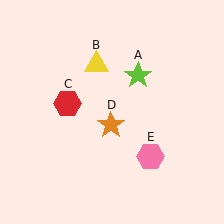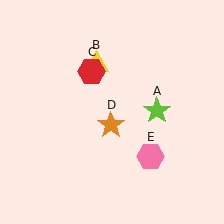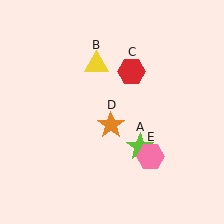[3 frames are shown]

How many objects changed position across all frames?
2 objects changed position: lime star (object A), red hexagon (object C).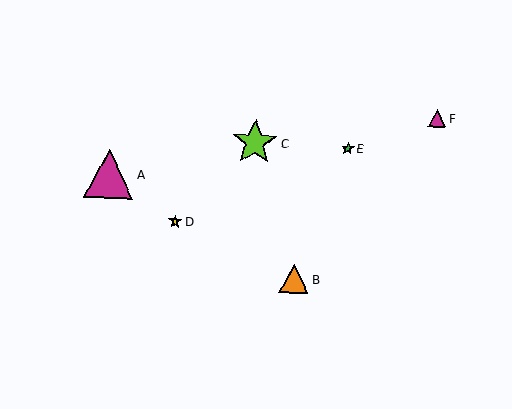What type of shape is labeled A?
Shape A is a magenta triangle.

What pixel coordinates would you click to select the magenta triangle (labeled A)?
Click at (109, 174) to select the magenta triangle A.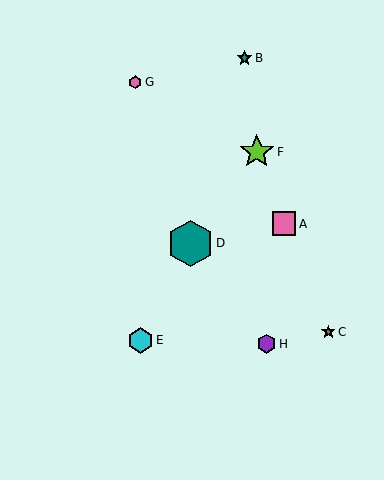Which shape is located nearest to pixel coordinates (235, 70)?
The teal star (labeled B) at (244, 58) is nearest to that location.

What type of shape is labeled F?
Shape F is a lime star.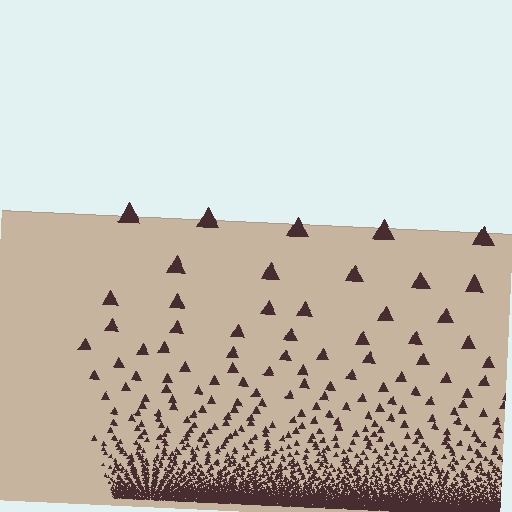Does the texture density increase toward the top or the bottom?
Density increases toward the bottom.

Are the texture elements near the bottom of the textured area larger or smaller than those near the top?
Smaller. The gradient is inverted — elements near the bottom are smaller and denser.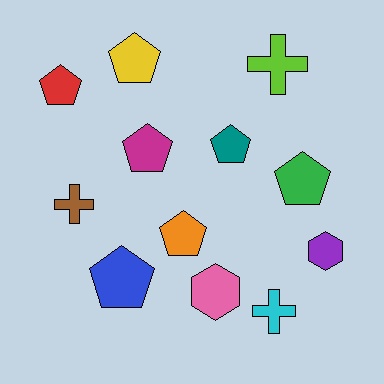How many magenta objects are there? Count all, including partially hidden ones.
There is 1 magenta object.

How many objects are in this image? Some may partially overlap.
There are 12 objects.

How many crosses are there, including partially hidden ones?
There are 3 crosses.